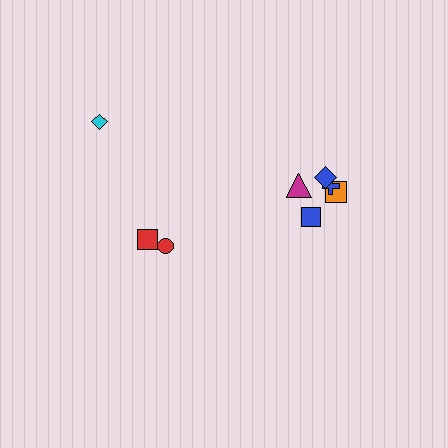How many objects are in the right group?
There are 5 objects.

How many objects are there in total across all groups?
There are 8 objects.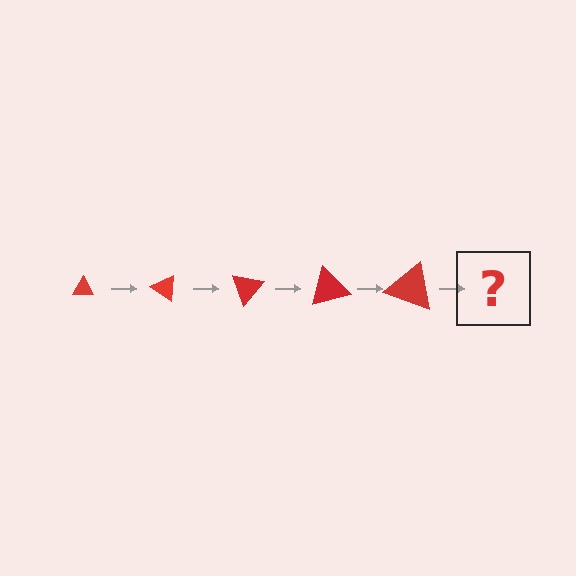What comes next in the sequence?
The next element should be a triangle, larger than the previous one and rotated 175 degrees from the start.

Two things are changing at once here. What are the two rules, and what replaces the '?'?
The two rules are that the triangle grows larger each step and it rotates 35 degrees each step. The '?' should be a triangle, larger than the previous one and rotated 175 degrees from the start.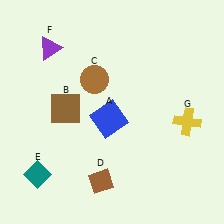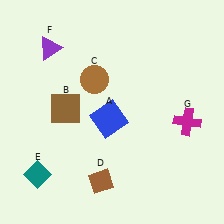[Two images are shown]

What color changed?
The cross (G) changed from yellow in Image 1 to magenta in Image 2.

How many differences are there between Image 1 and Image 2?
There is 1 difference between the two images.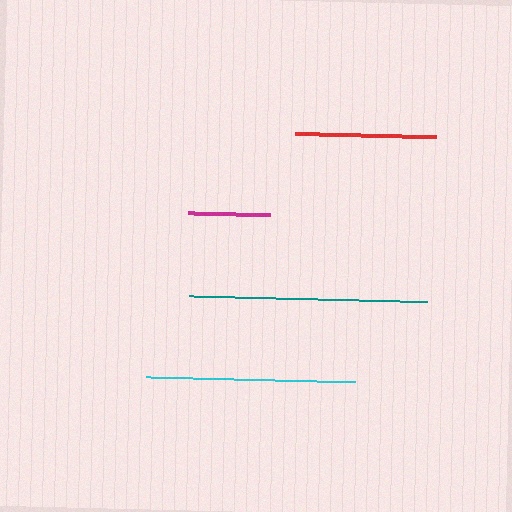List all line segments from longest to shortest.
From longest to shortest: teal, cyan, red, magenta.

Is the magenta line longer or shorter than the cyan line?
The cyan line is longer than the magenta line.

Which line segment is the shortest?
The magenta line is the shortest at approximately 82 pixels.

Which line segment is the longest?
The teal line is the longest at approximately 238 pixels.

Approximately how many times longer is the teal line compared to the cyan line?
The teal line is approximately 1.1 times the length of the cyan line.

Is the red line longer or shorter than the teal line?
The teal line is longer than the red line.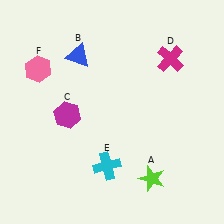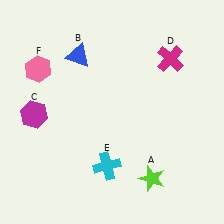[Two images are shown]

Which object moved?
The magenta hexagon (C) moved left.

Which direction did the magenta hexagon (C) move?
The magenta hexagon (C) moved left.